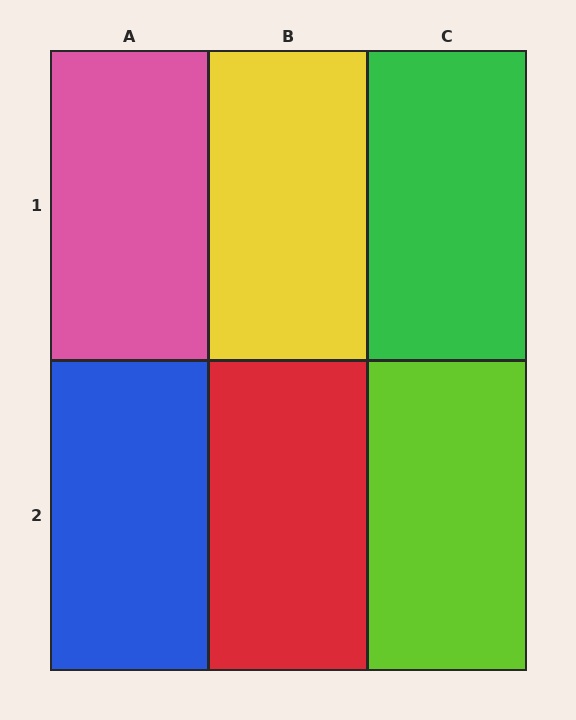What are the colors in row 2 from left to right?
Blue, red, lime.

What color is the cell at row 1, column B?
Yellow.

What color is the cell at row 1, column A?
Pink.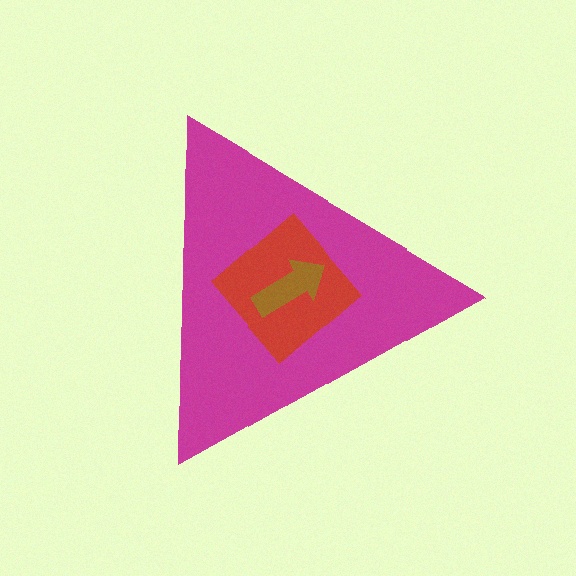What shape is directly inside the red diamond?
The brown arrow.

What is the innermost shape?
The brown arrow.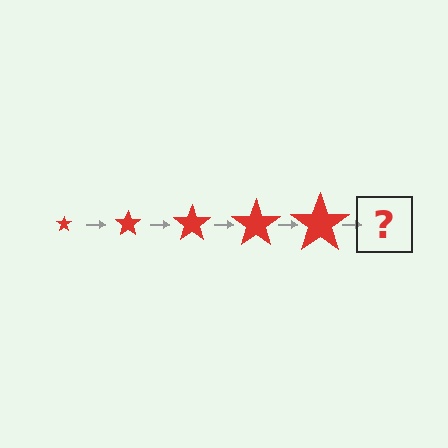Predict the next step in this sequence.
The next step is a red star, larger than the previous one.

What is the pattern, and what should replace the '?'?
The pattern is that the star gets progressively larger each step. The '?' should be a red star, larger than the previous one.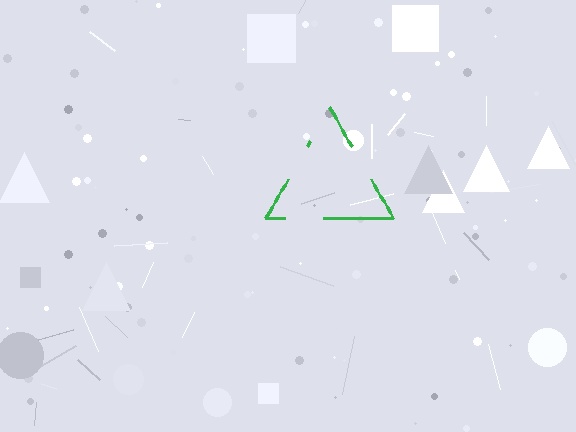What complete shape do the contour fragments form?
The contour fragments form a triangle.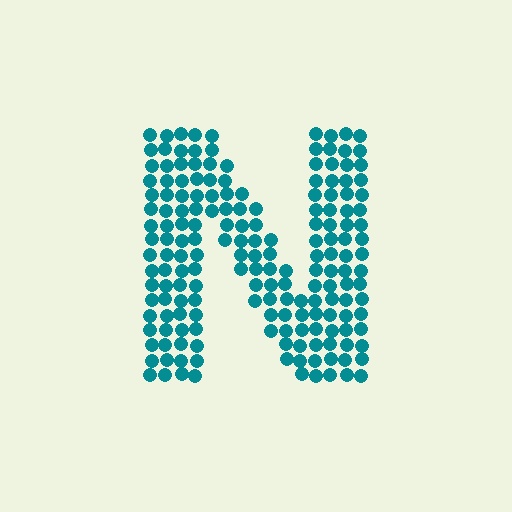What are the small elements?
The small elements are circles.